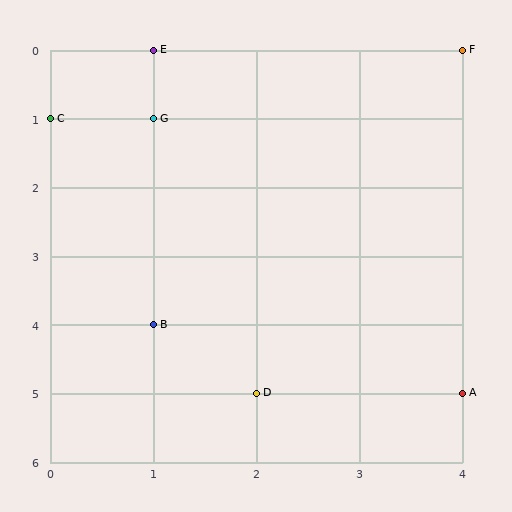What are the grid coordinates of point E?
Point E is at grid coordinates (1, 0).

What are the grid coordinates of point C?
Point C is at grid coordinates (0, 1).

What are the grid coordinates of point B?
Point B is at grid coordinates (1, 4).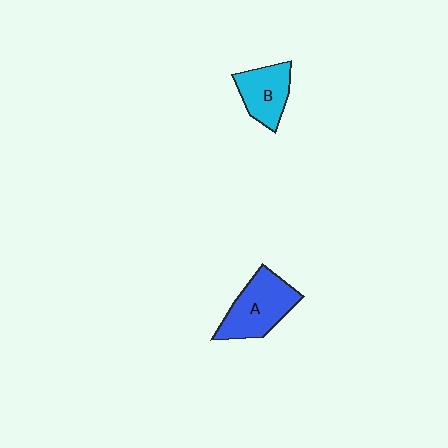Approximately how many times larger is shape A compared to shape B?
Approximately 1.4 times.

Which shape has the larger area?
Shape A (blue).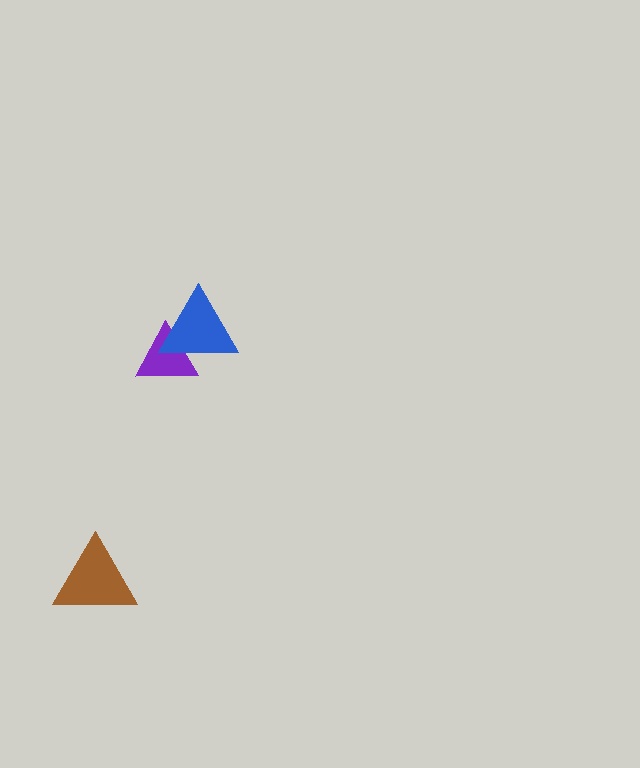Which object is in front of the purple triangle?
The blue triangle is in front of the purple triangle.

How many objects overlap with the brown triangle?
0 objects overlap with the brown triangle.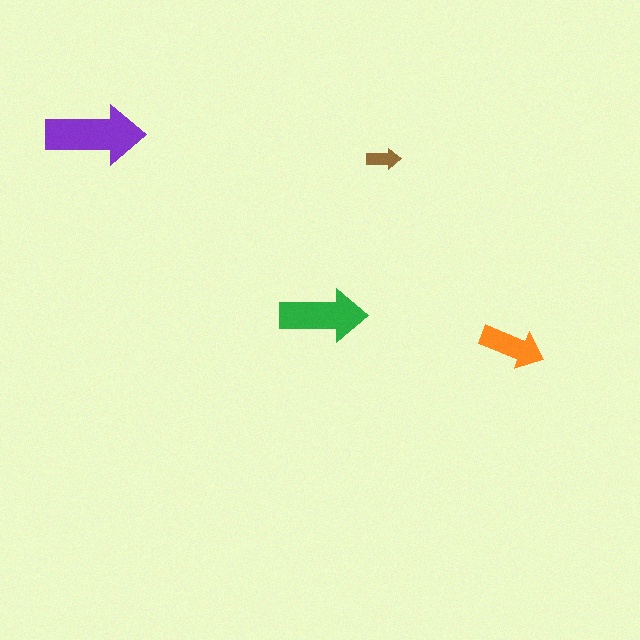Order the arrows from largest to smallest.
the purple one, the green one, the orange one, the brown one.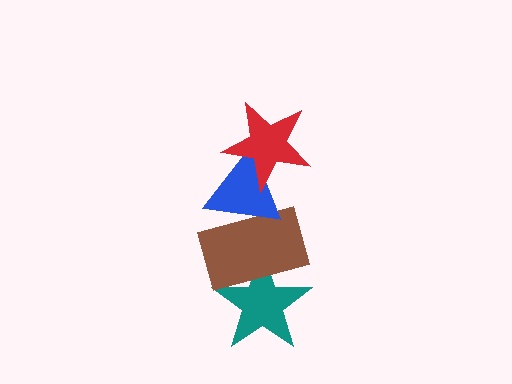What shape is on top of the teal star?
The brown rectangle is on top of the teal star.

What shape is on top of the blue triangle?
The red star is on top of the blue triangle.